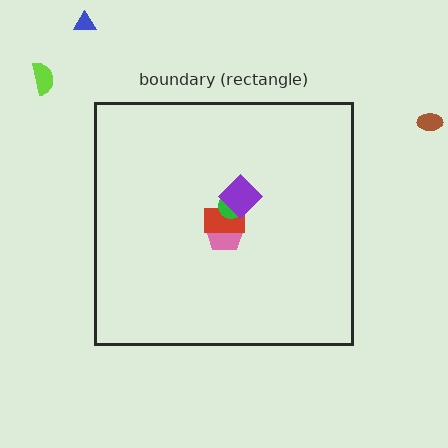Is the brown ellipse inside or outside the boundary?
Outside.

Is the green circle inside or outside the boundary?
Inside.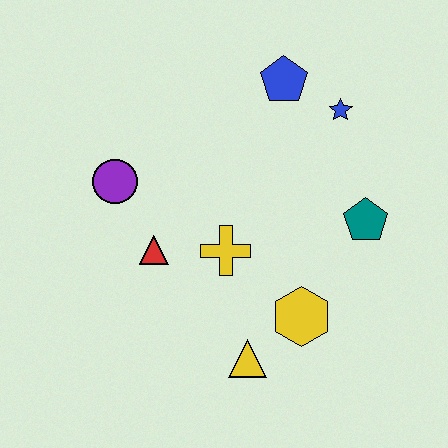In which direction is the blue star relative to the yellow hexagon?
The blue star is above the yellow hexagon.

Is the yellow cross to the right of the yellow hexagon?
No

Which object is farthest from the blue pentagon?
The yellow triangle is farthest from the blue pentagon.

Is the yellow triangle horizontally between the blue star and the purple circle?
Yes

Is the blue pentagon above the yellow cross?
Yes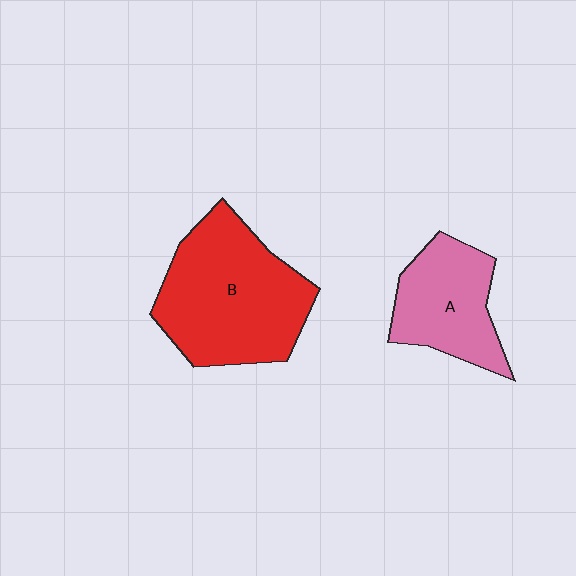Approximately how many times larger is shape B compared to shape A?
Approximately 1.6 times.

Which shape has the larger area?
Shape B (red).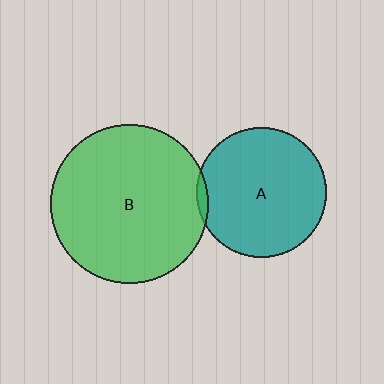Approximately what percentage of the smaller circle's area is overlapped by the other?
Approximately 5%.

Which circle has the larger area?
Circle B (green).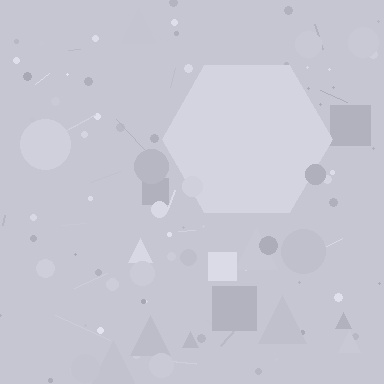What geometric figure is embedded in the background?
A hexagon is embedded in the background.